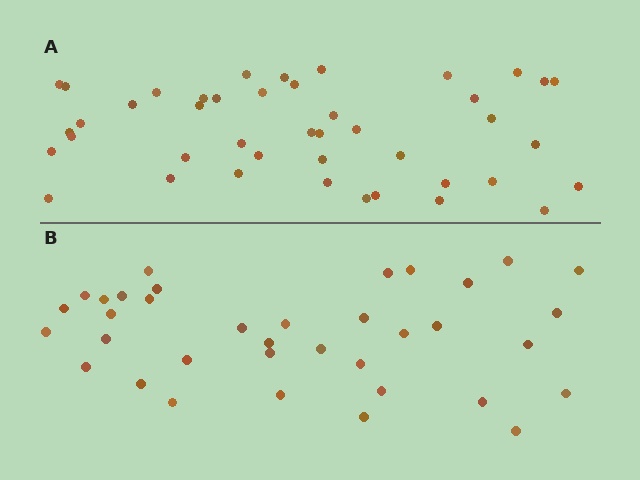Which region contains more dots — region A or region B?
Region A (the top region) has more dots.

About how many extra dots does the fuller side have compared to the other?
Region A has roughly 8 or so more dots than region B.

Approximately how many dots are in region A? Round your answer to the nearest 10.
About 40 dots. (The exact count is 43, which rounds to 40.)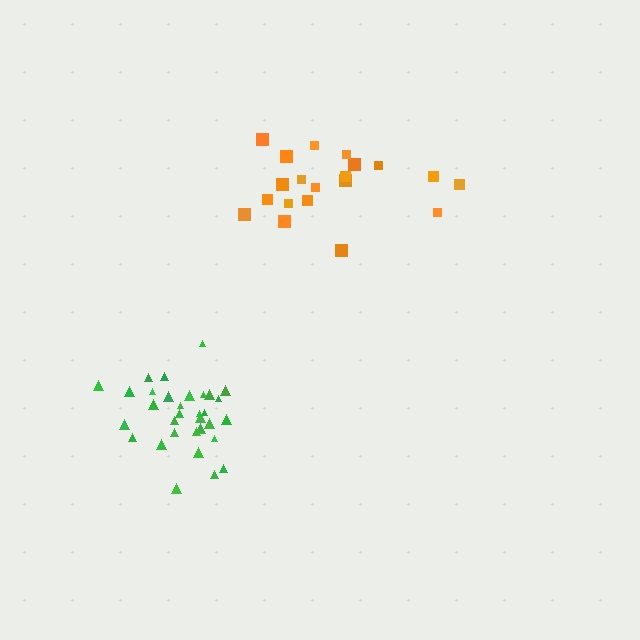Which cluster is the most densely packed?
Green.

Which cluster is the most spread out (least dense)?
Orange.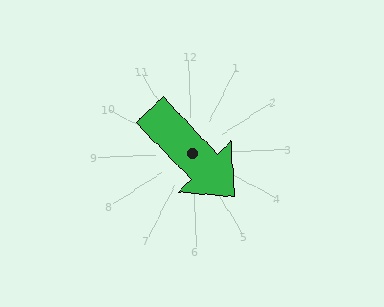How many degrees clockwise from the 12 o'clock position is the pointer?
Approximately 138 degrees.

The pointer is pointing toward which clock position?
Roughly 5 o'clock.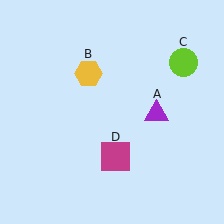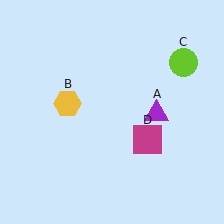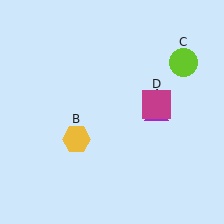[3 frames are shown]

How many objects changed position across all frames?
2 objects changed position: yellow hexagon (object B), magenta square (object D).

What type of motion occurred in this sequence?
The yellow hexagon (object B), magenta square (object D) rotated counterclockwise around the center of the scene.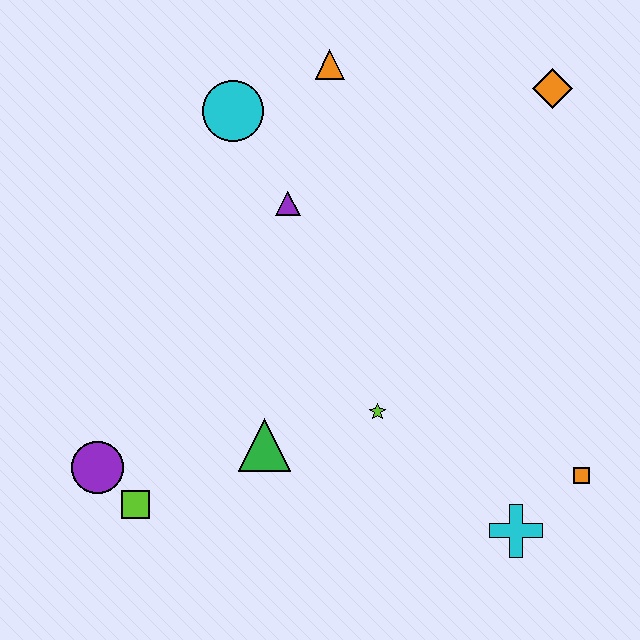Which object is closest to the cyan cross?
The orange square is closest to the cyan cross.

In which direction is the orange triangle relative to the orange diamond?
The orange triangle is to the left of the orange diamond.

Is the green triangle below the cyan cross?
No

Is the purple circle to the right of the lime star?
No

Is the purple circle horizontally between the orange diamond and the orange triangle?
No